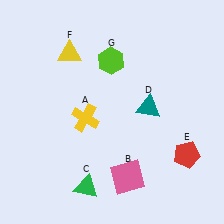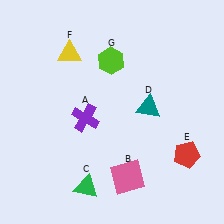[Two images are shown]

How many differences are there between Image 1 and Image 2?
There is 1 difference between the two images.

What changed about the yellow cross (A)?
In Image 1, A is yellow. In Image 2, it changed to purple.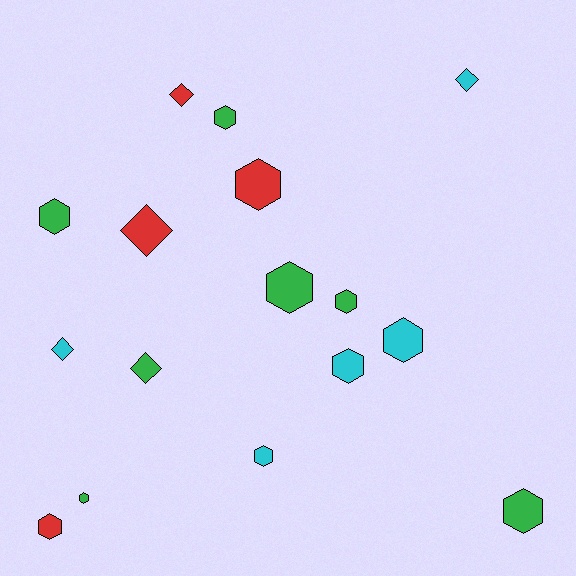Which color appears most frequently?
Green, with 7 objects.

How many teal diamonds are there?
There are no teal diamonds.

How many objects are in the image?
There are 16 objects.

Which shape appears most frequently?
Hexagon, with 11 objects.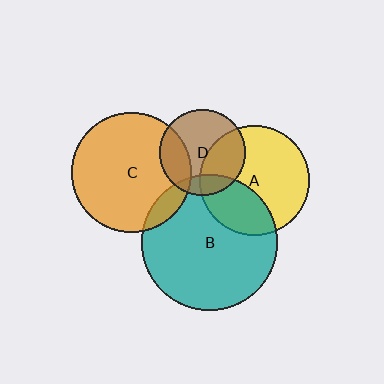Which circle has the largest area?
Circle B (teal).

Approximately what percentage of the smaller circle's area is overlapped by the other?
Approximately 10%.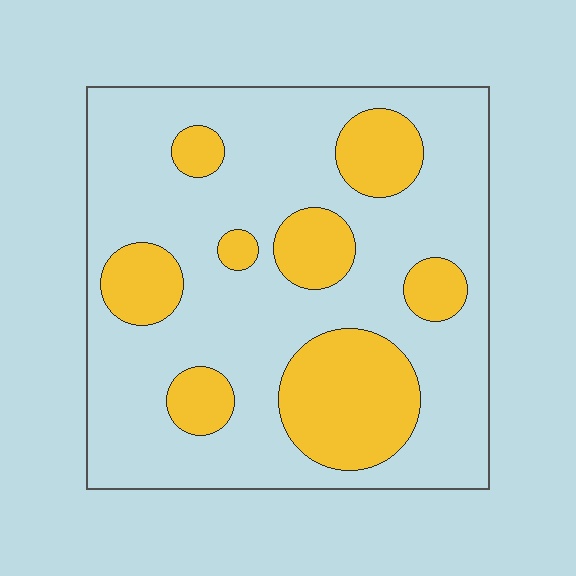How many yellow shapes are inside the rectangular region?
8.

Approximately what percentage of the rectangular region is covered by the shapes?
Approximately 25%.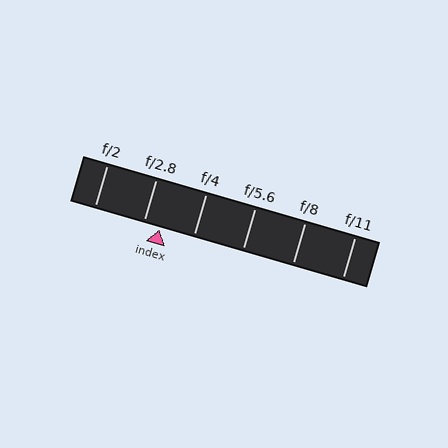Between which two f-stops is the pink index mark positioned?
The index mark is between f/2.8 and f/4.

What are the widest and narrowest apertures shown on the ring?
The widest aperture shown is f/2 and the narrowest is f/11.